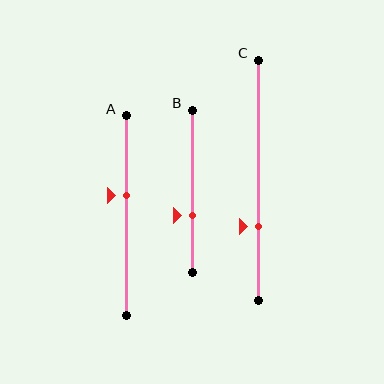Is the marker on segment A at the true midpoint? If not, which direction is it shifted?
No, the marker on segment A is shifted upward by about 10% of the segment length.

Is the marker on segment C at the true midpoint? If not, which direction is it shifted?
No, the marker on segment C is shifted downward by about 19% of the segment length.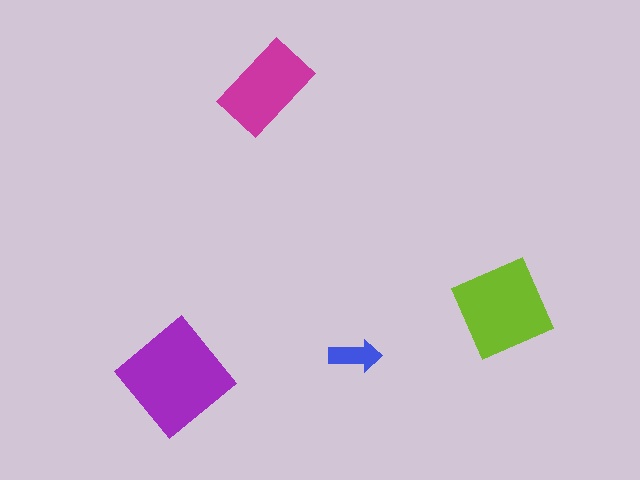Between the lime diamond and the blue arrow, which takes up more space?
The lime diamond.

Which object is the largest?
The purple diamond.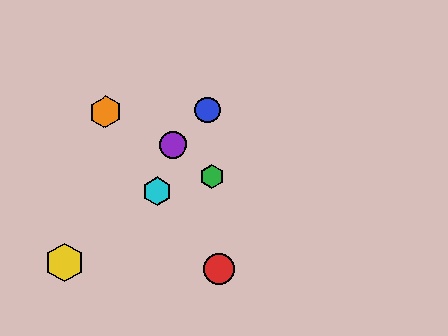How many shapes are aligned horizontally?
2 shapes (the blue circle, the orange hexagon) are aligned horizontally.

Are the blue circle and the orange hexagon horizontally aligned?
Yes, both are at y≈110.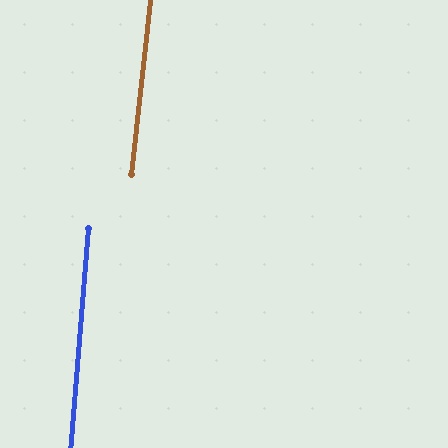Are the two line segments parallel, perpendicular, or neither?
Parallel — their directions differ by only 1.8°.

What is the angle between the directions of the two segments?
Approximately 2 degrees.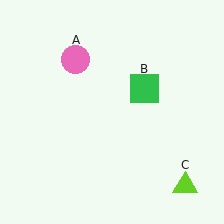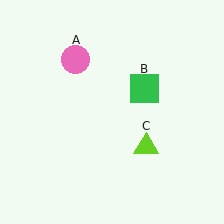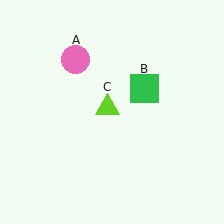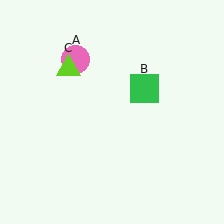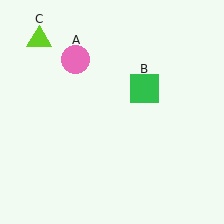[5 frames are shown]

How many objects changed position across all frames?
1 object changed position: lime triangle (object C).